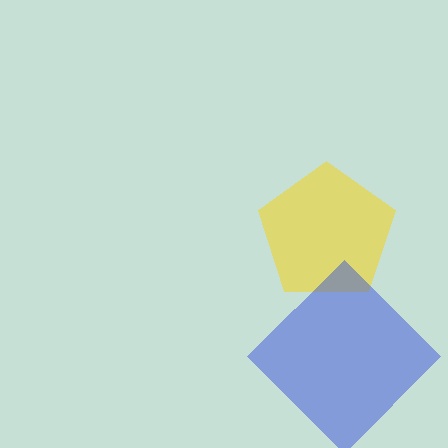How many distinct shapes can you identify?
There are 2 distinct shapes: a yellow pentagon, a blue diamond.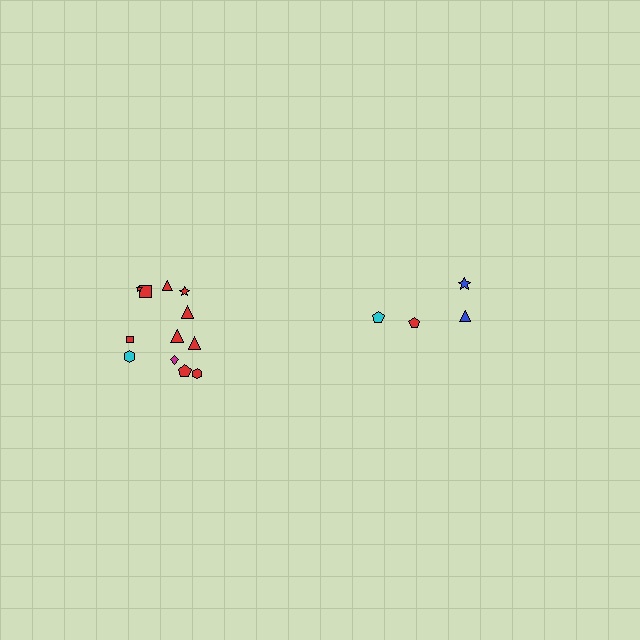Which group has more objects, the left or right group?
The left group.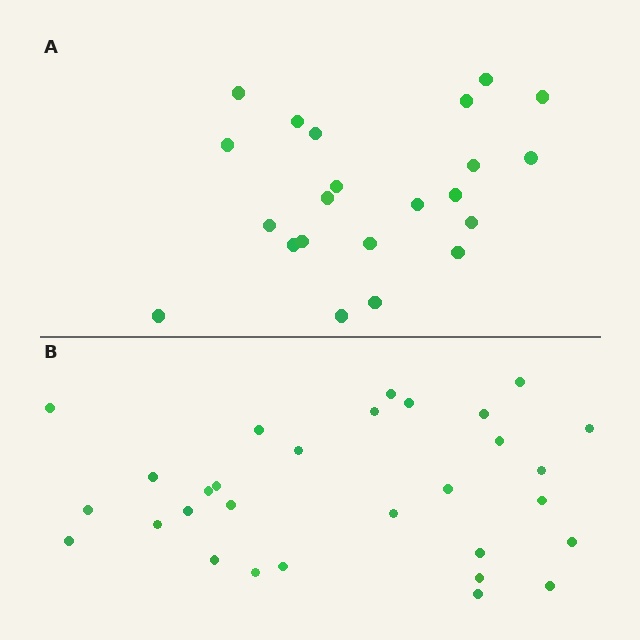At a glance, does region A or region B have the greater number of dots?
Region B (the bottom region) has more dots.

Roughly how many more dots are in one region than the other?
Region B has roughly 8 or so more dots than region A.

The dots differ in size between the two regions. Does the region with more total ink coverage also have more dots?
No. Region A has more total ink coverage because its dots are larger, but region B actually contains more individual dots. Total area can be misleading — the number of items is what matters here.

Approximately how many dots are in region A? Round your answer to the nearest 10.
About 20 dots. (The exact count is 22, which rounds to 20.)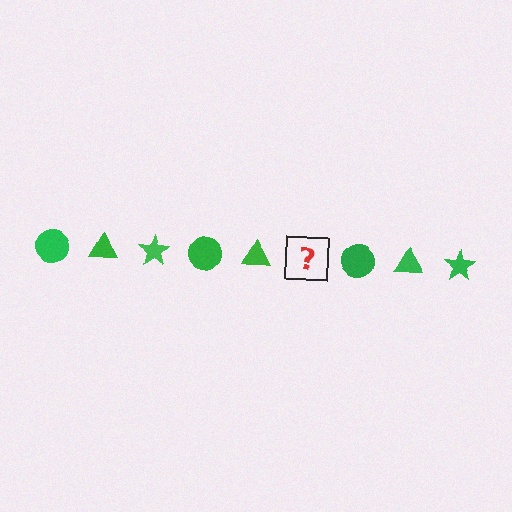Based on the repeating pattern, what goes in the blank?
The blank should be a green star.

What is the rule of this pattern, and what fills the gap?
The rule is that the pattern cycles through circle, triangle, star shapes in green. The gap should be filled with a green star.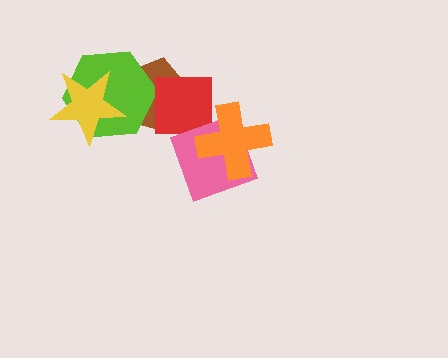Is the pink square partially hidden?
Yes, it is partially covered by another shape.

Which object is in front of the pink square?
The orange cross is in front of the pink square.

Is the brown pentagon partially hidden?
Yes, it is partially covered by another shape.